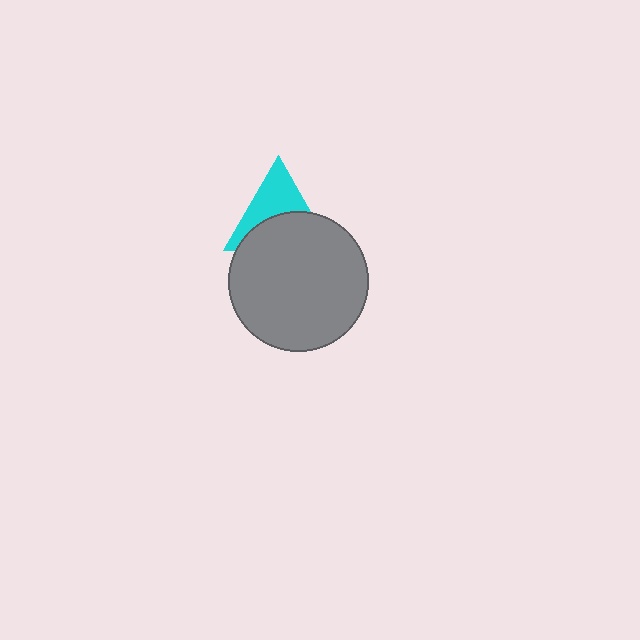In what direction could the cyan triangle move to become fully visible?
The cyan triangle could move up. That would shift it out from behind the gray circle entirely.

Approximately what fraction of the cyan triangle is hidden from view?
Roughly 52% of the cyan triangle is hidden behind the gray circle.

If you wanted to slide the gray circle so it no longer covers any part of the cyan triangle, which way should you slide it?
Slide it down — that is the most direct way to separate the two shapes.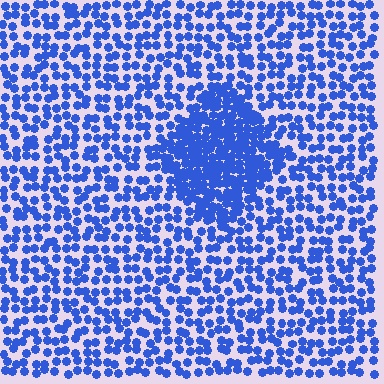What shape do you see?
I see a diamond.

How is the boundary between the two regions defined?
The boundary is defined by a change in element density (approximately 2.1x ratio). All elements are the same color, size, and shape.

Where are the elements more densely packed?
The elements are more densely packed inside the diamond boundary.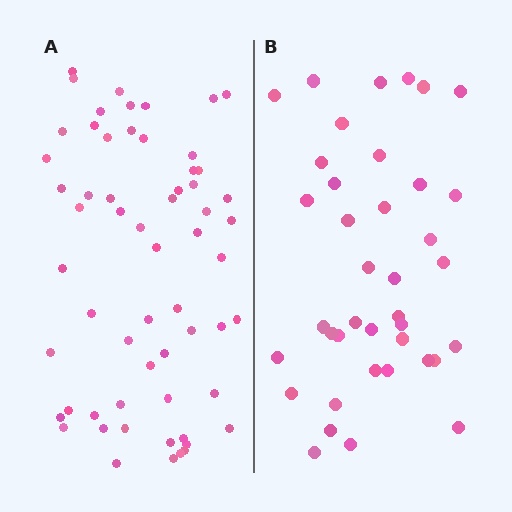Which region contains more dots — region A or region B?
Region A (the left region) has more dots.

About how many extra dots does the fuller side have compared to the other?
Region A has approximately 20 more dots than region B.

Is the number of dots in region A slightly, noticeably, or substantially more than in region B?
Region A has substantially more. The ratio is roughly 1.5 to 1.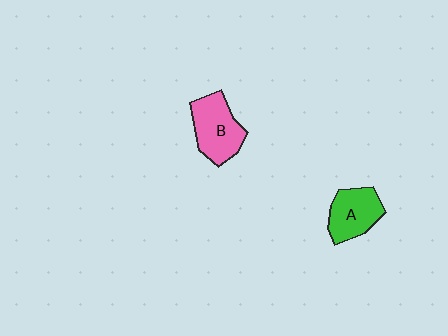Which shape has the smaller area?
Shape A (green).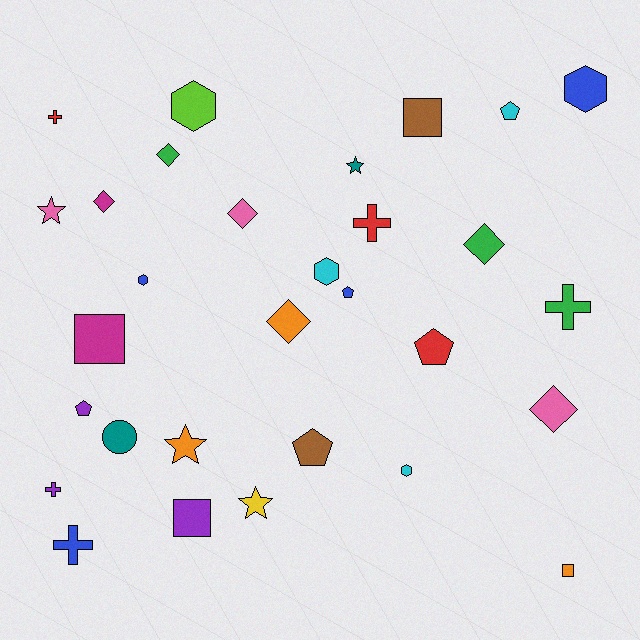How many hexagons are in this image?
There are 5 hexagons.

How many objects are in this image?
There are 30 objects.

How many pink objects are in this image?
There are 3 pink objects.